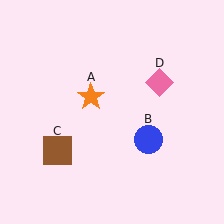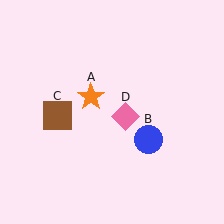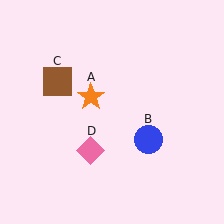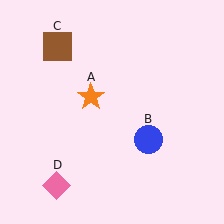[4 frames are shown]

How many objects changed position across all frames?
2 objects changed position: brown square (object C), pink diamond (object D).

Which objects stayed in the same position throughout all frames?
Orange star (object A) and blue circle (object B) remained stationary.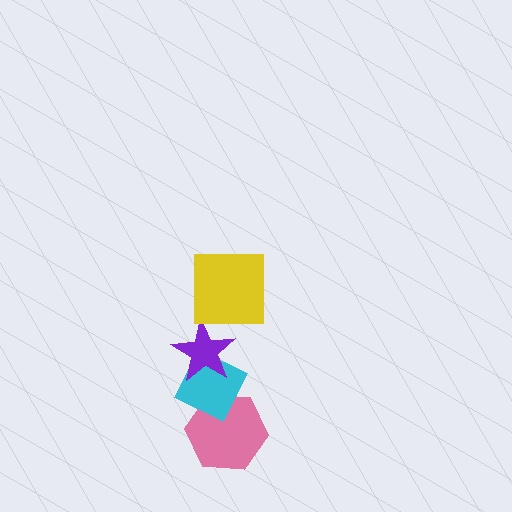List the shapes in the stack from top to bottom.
From top to bottom: the yellow square, the purple star, the cyan diamond, the pink hexagon.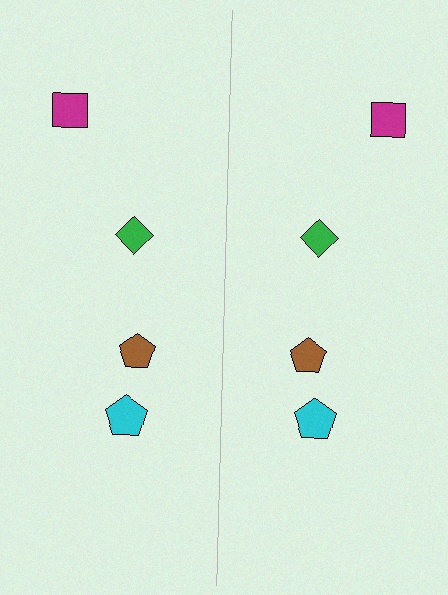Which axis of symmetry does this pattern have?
The pattern has a vertical axis of symmetry running through the center of the image.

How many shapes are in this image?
There are 8 shapes in this image.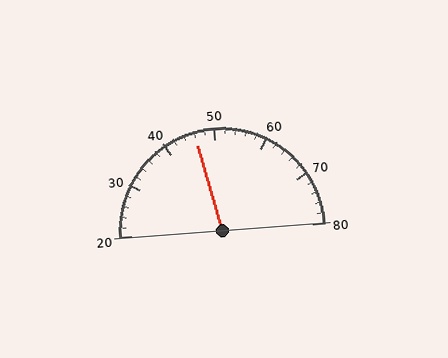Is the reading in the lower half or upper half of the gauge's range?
The reading is in the lower half of the range (20 to 80).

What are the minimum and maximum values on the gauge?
The gauge ranges from 20 to 80.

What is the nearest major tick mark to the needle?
The nearest major tick mark is 50.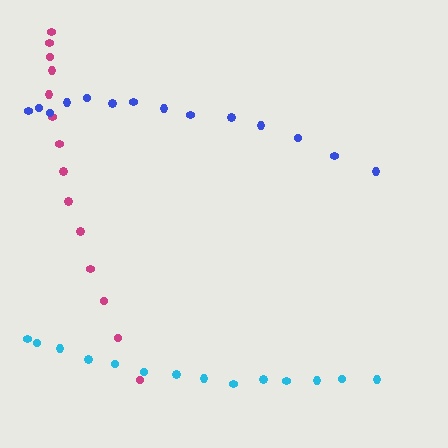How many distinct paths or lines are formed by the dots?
There are 3 distinct paths.